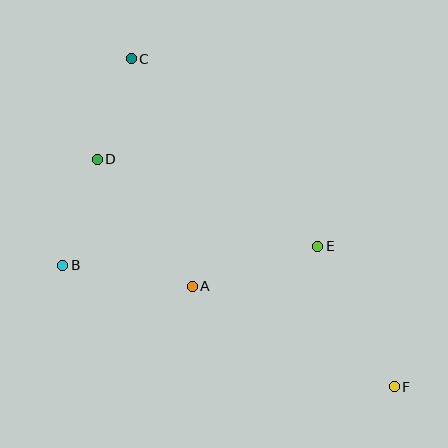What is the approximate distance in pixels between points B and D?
The distance between B and D is approximately 111 pixels.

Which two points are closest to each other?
Points C and D are closest to each other.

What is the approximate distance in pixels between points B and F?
The distance between B and F is approximately 353 pixels.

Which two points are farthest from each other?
Points C and F are farthest from each other.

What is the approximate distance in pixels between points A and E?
The distance between A and E is approximately 132 pixels.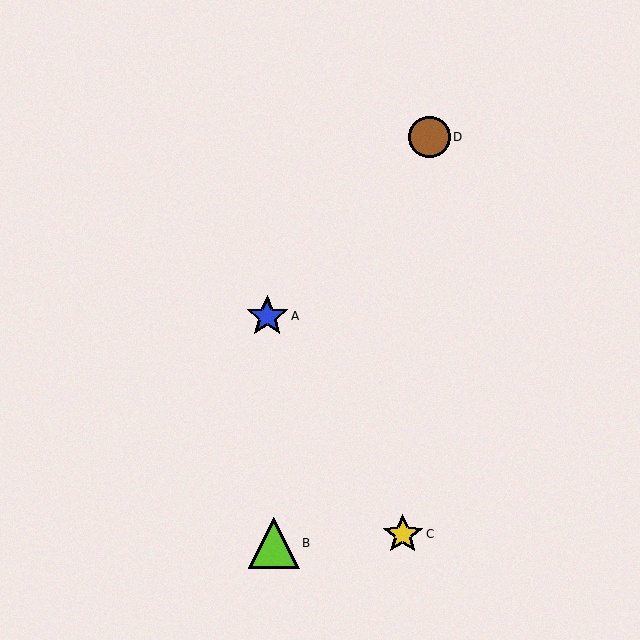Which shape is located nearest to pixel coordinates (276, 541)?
The lime triangle (labeled B) at (274, 543) is nearest to that location.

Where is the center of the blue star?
The center of the blue star is at (267, 316).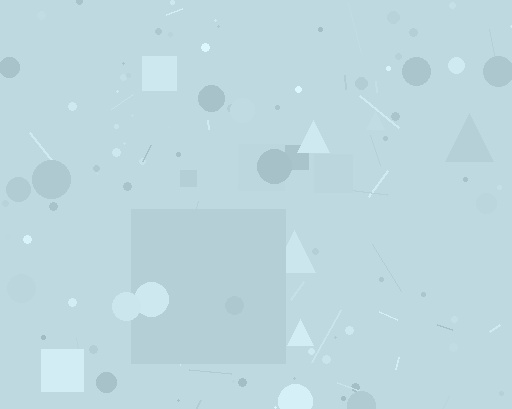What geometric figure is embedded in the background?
A square is embedded in the background.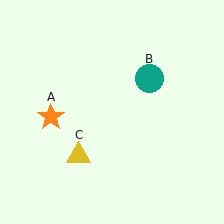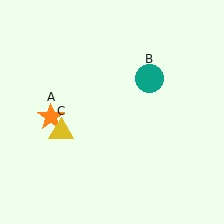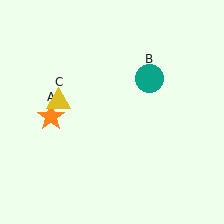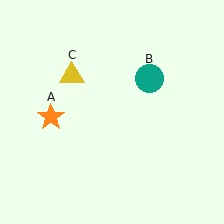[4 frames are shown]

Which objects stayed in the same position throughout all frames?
Orange star (object A) and teal circle (object B) remained stationary.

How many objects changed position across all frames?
1 object changed position: yellow triangle (object C).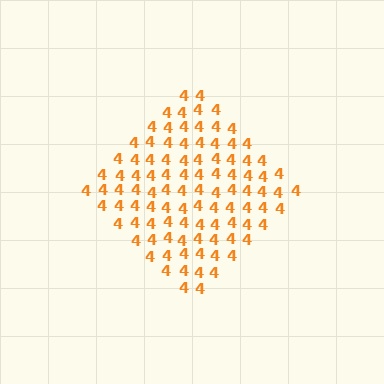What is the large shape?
The large shape is a diamond.